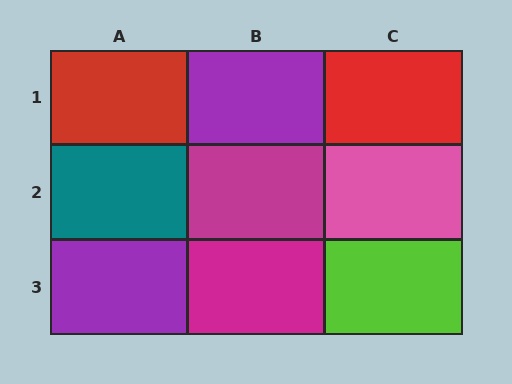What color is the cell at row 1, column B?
Purple.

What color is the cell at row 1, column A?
Red.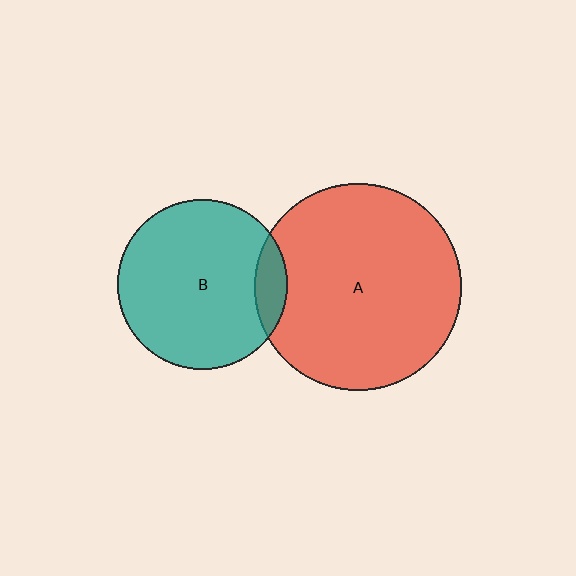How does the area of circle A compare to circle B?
Approximately 1.5 times.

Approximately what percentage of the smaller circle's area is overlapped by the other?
Approximately 10%.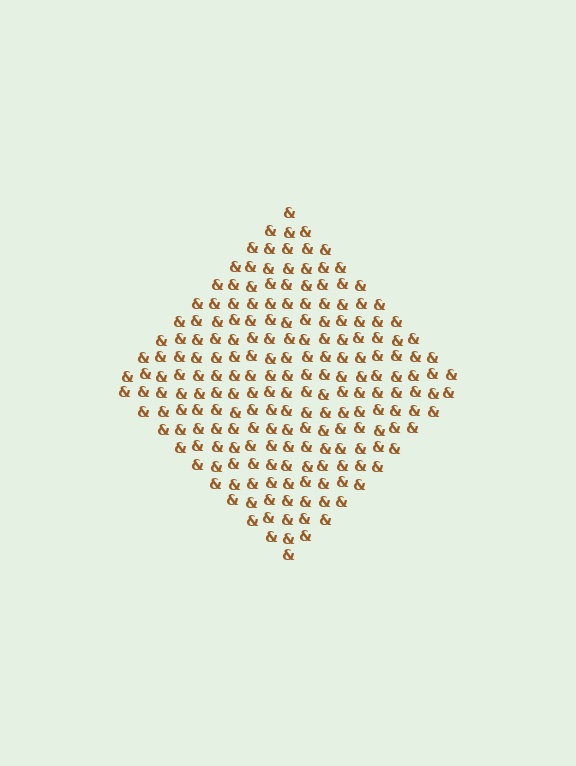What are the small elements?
The small elements are ampersands.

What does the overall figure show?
The overall figure shows a diamond.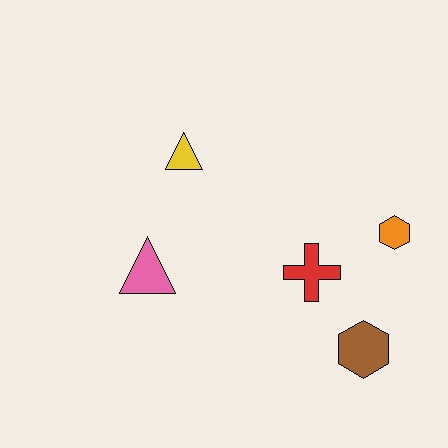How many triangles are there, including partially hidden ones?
There are 2 triangles.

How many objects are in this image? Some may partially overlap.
There are 5 objects.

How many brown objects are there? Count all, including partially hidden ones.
There is 1 brown object.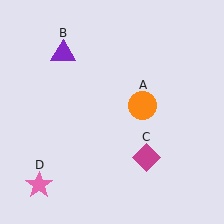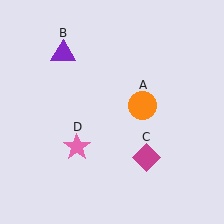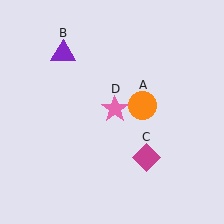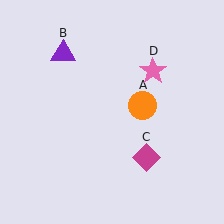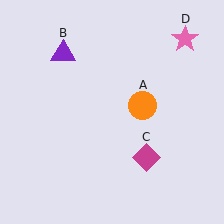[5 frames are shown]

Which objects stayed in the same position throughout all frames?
Orange circle (object A) and purple triangle (object B) and magenta diamond (object C) remained stationary.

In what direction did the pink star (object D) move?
The pink star (object D) moved up and to the right.